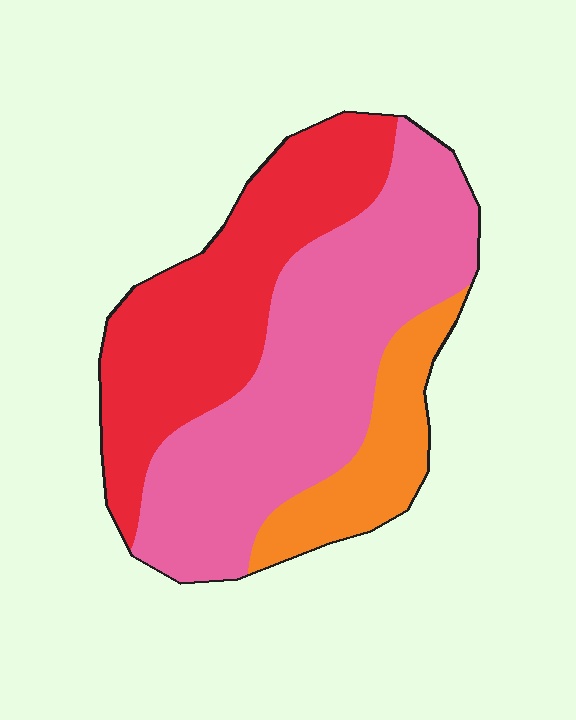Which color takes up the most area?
Pink, at roughly 50%.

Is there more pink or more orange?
Pink.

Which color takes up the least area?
Orange, at roughly 15%.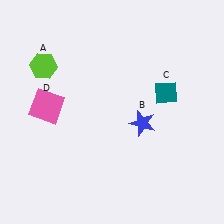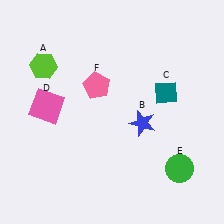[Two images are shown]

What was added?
A green circle (E), a pink pentagon (F) were added in Image 2.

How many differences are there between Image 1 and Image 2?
There are 2 differences between the two images.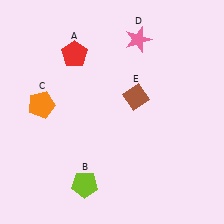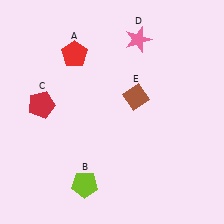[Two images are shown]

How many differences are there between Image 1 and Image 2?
There is 1 difference between the two images.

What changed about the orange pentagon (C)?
In Image 1, C is orange. In Image 2, it changed to red.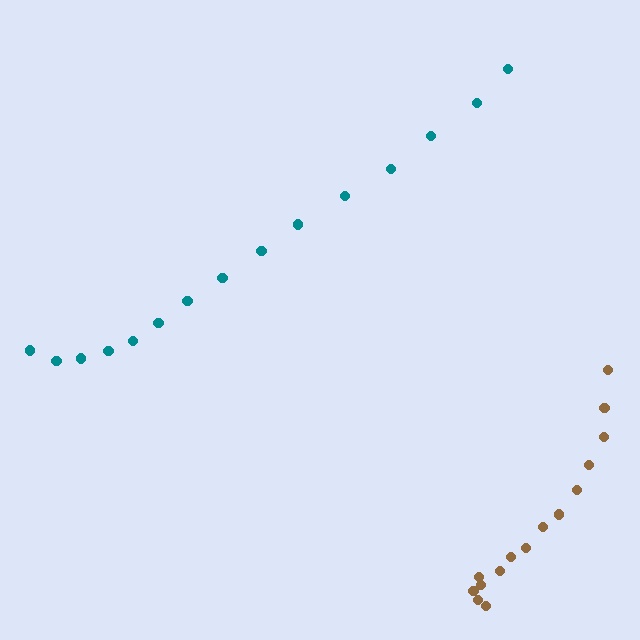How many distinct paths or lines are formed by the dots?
There are 2 distinct paths.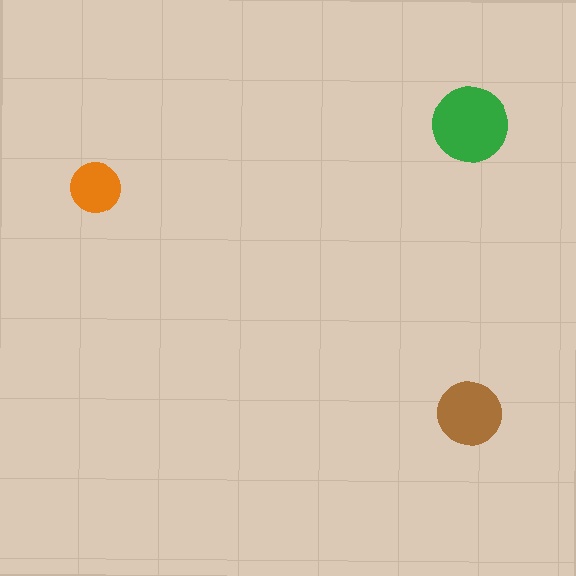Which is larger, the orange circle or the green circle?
The green one.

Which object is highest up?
The green circle is topmost.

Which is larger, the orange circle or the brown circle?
The brown one.